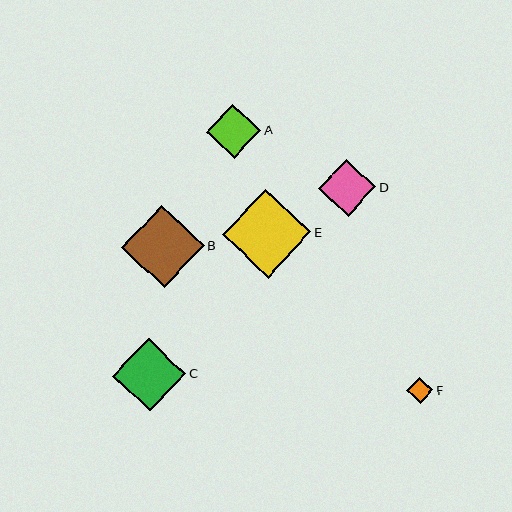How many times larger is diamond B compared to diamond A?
Diamond B is approximately 1.5 times the size of diamond A.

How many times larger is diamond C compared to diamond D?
Diamond C is approximately 1.3 times the size of diamond D.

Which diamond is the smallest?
Diamond F is the smallest with a size of approximately 26 pixels.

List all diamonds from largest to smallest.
From largest to smallest: E, B, C, D, A, F.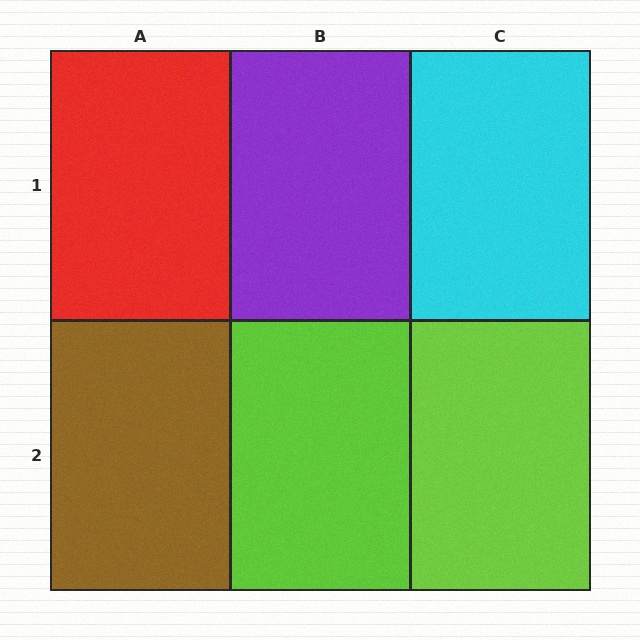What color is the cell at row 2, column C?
Lime.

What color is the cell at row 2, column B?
Lime.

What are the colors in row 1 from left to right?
Red, purple, cyan.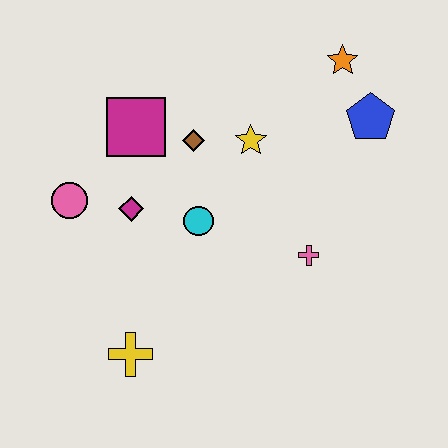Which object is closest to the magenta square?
The brown diamond is closest to the magenta square.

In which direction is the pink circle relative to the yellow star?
The pink circle is to the left of the yellow star.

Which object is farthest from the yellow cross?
The orange star is farthest from the yellow cross.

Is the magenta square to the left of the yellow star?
Yes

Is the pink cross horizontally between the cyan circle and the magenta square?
No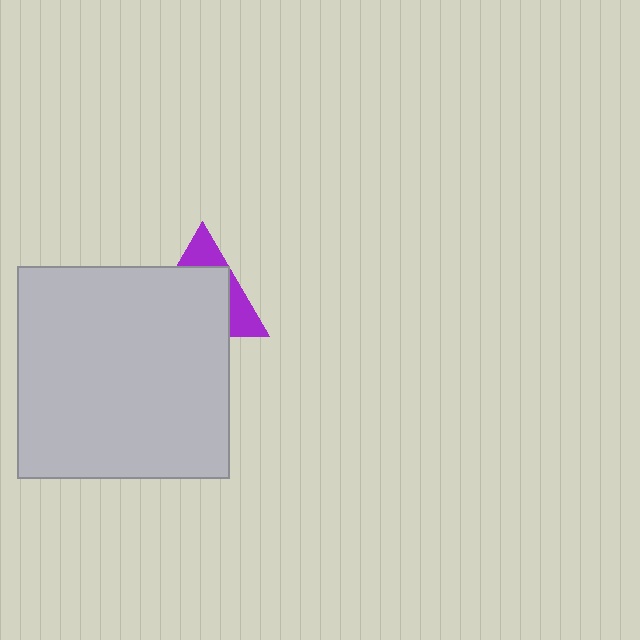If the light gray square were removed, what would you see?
You would see the complete purple triangle.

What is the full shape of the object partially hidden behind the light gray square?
The partially hidden object is a purple triangle.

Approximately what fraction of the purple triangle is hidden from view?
Roughly 67% of the purple triangle is hidden behind the light gray square.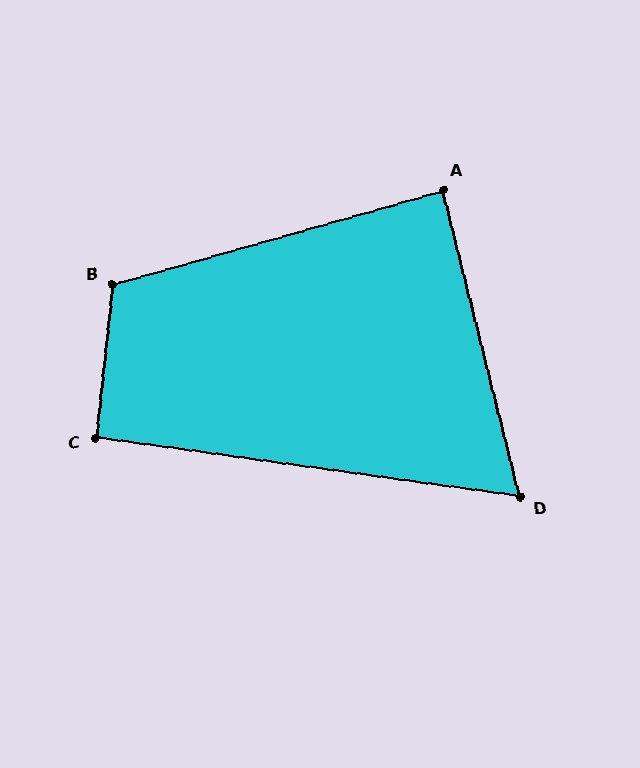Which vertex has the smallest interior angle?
D, at approximately 68 degrees.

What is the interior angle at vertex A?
Approximately 88 degrees (approximately right).